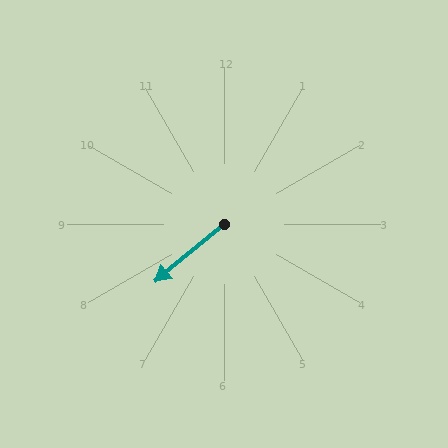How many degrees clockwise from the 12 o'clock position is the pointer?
Approximately 230 degrees.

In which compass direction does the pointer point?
Southwest.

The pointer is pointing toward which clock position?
Roughly 8 o'clock.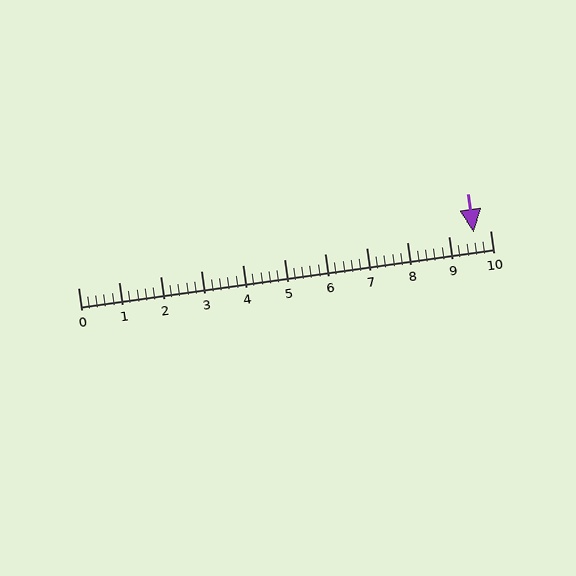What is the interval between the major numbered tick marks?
The major tick marks are spaced 1 units apart.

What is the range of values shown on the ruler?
The ruler shows values from 0 to 10.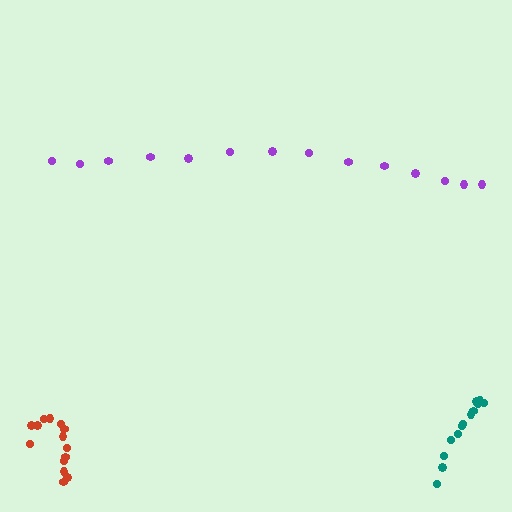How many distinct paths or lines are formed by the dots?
There are 3 distinct paths.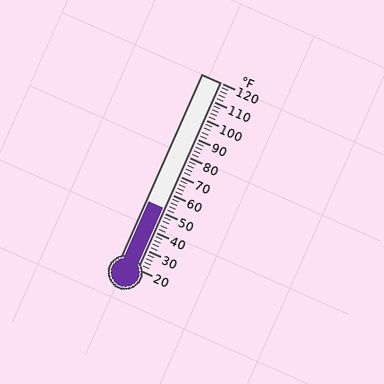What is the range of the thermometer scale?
The thermometer scale ranges from 20°F to 120°F.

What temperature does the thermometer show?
The thermometer shows approximately 52°F.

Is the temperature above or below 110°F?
The temperature is below 110°F.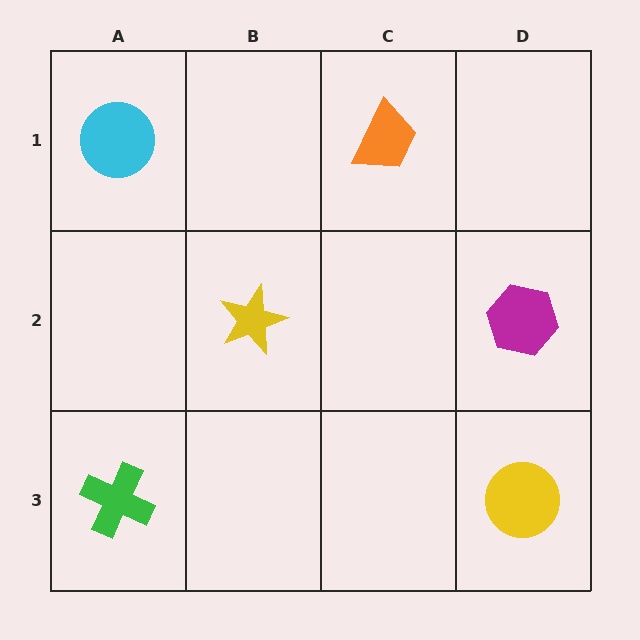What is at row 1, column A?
A cyan circle.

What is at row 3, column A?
A green cross.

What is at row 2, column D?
A magenta hexagon.